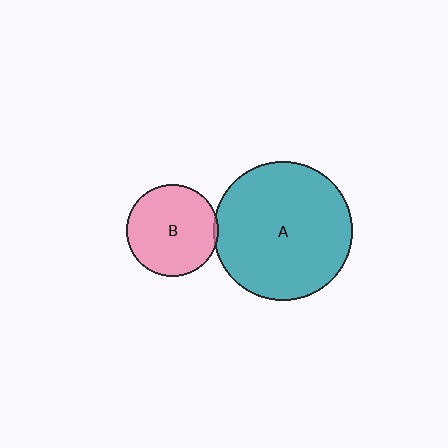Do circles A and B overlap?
Yes.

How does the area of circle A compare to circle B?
Approximately 2.3 times.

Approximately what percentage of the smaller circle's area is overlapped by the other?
Approximately 5%.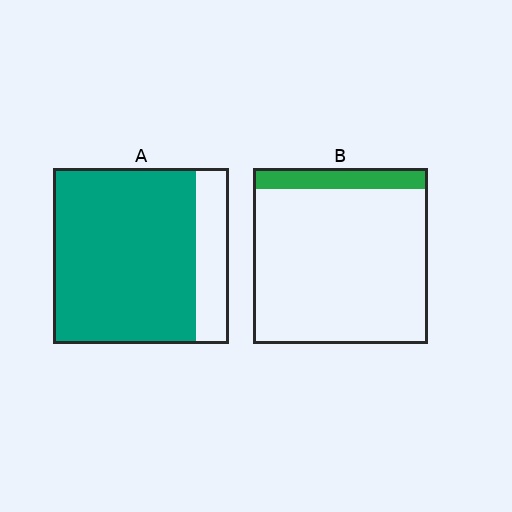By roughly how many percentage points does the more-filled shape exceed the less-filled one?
By roughly 70 percentage points (A over B).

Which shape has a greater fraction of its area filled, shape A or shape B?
Shape A.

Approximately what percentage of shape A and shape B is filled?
A is approximately 80% and B is approximately 10%.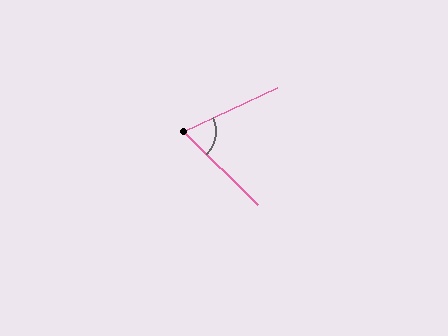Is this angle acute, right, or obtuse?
It is acute.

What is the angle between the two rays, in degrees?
Approximately 70 degrees.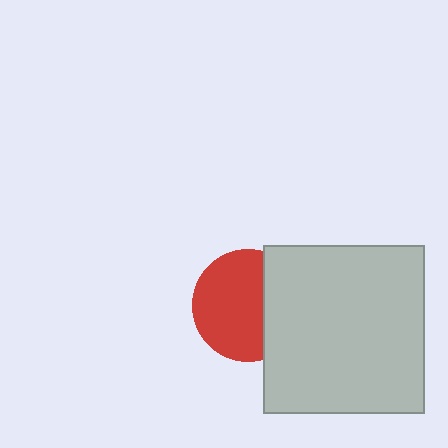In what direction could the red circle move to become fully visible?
The red circle could move left. That would shift it out from behind the light gray rectangle entirely.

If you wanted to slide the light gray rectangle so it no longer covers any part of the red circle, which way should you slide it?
Slide it right — that is the most direct way to separate the two shapes.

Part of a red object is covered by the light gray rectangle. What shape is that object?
It is a circle.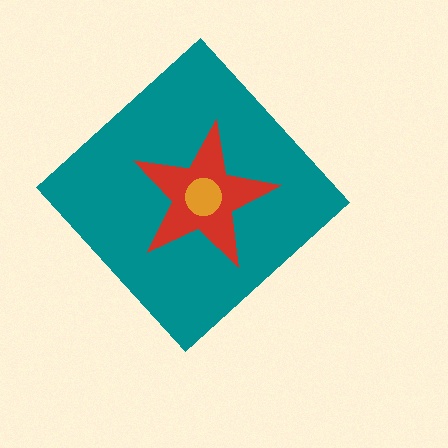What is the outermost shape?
The teal diamond.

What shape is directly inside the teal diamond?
The red star.